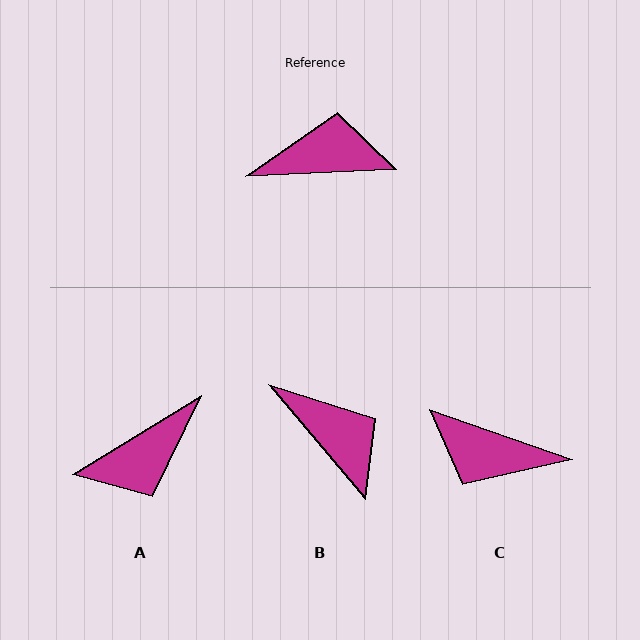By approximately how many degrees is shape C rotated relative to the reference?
Approximately 158 degrees counter-clockwise.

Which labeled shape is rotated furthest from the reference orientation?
C, about 158 degrees away.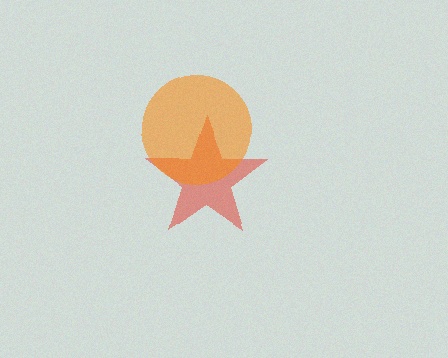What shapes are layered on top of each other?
The layered shapes are: a red star, an orange circle.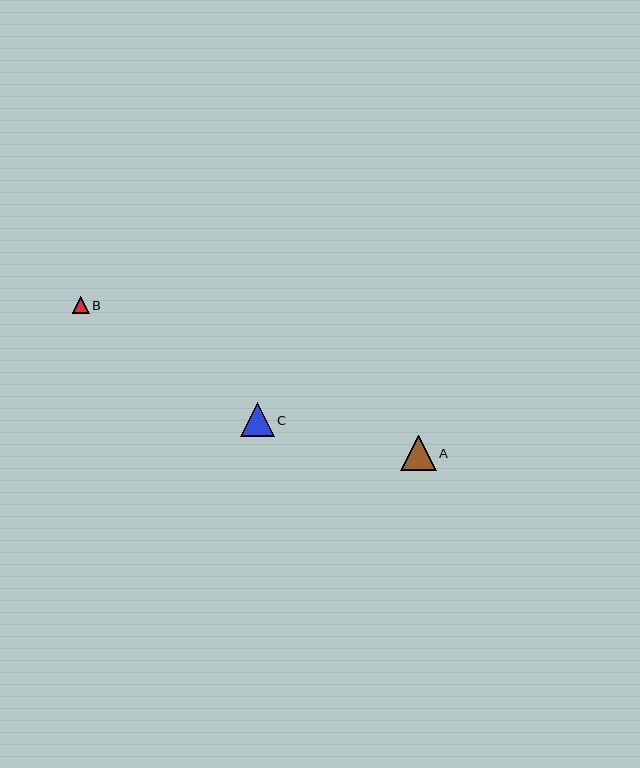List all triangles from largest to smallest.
From largest to smallest: A, C, B.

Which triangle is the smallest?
Triangle B is the smallest with a size of approximately 17 pixels.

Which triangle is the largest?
Triangle A is the largest with a size of approximately 35 pixels.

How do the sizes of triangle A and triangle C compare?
Triangle A and triangle C are approximately the same size.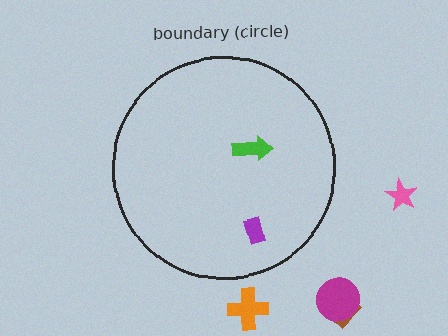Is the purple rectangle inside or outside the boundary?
Inside.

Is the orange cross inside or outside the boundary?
Outside.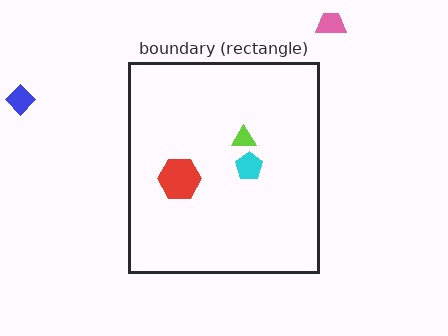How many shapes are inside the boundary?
3 inside, 2 outside.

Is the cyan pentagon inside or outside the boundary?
Inside.